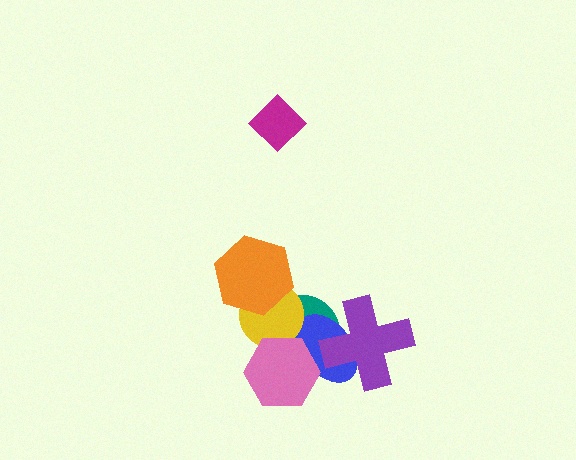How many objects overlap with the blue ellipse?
3 objects overlap with the blue ellipse.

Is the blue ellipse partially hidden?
Yes, it is partially covered by another shape.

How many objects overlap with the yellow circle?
3 objects overlap with the yellow circle.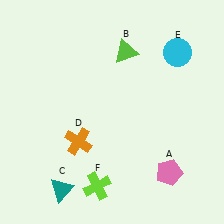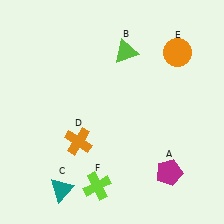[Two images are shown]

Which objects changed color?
A changed from pink to magenta. E changed from cyan to orange.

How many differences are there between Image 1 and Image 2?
There are 2 differences between the two images.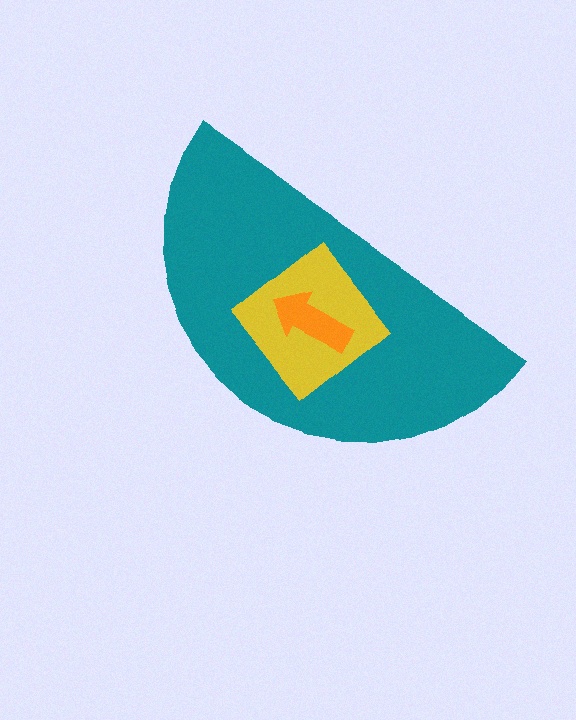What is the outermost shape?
The teal semicircle.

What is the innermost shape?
The orange arrow.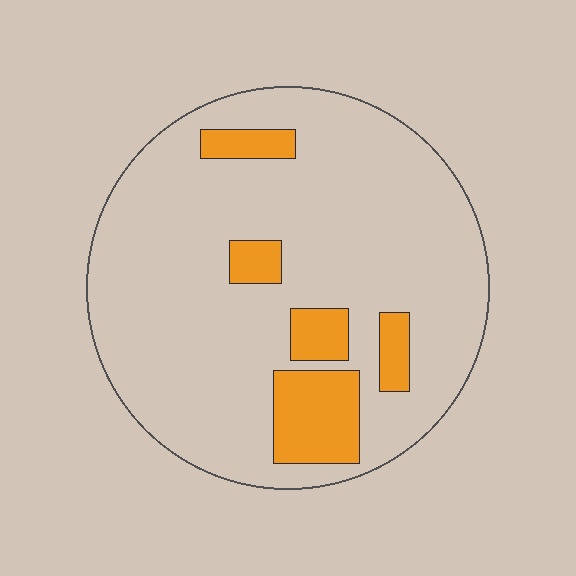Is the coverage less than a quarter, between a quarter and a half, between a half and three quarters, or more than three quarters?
Less than a quarter.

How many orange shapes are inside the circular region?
5.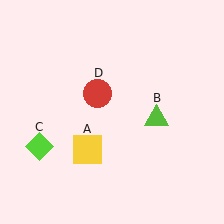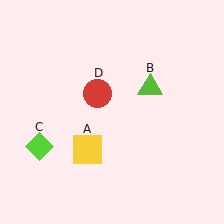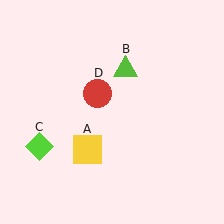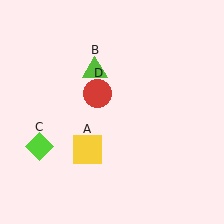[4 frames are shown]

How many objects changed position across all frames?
1 object changed position: lime triangle (object B).